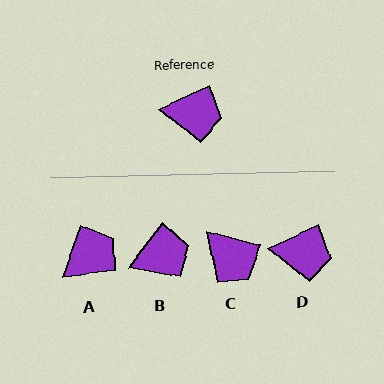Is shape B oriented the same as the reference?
No, it is off by about 28 degrees.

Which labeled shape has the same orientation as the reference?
D.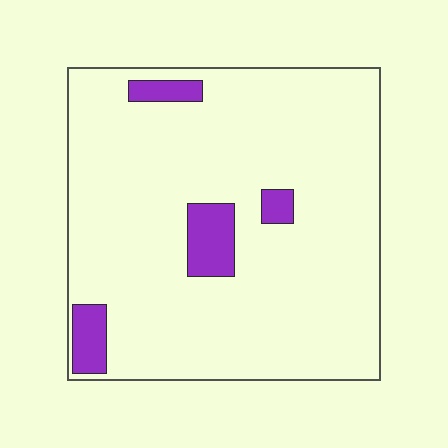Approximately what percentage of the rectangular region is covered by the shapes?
Approximately 10%.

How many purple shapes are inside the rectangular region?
4.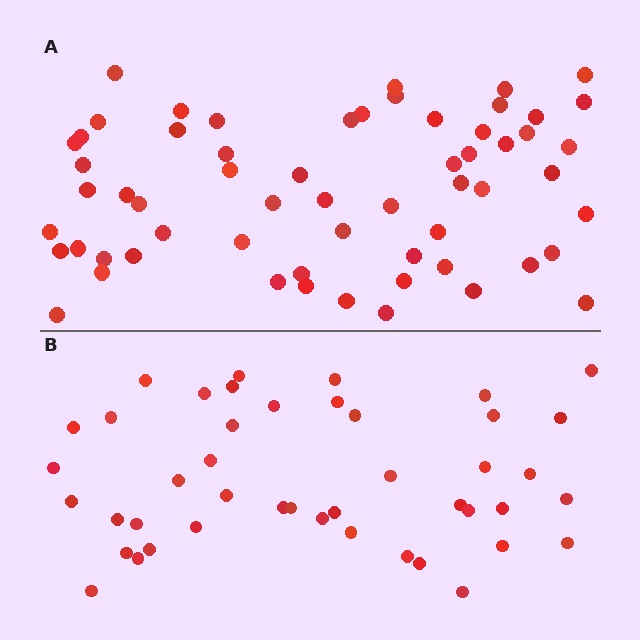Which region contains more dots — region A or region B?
Region A (the top region) has more dots.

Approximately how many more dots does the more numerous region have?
Region A has approximately 15 more dots than region B.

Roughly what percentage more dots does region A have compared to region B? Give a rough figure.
About 35% more.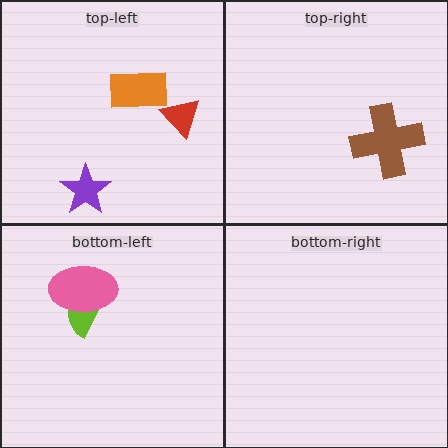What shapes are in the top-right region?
The brown cross.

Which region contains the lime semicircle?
The bottom-left region.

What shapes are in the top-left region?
The orange rectangle, the red triangle, the purple star.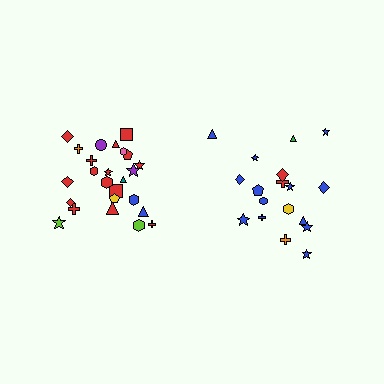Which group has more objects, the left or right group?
The left group.